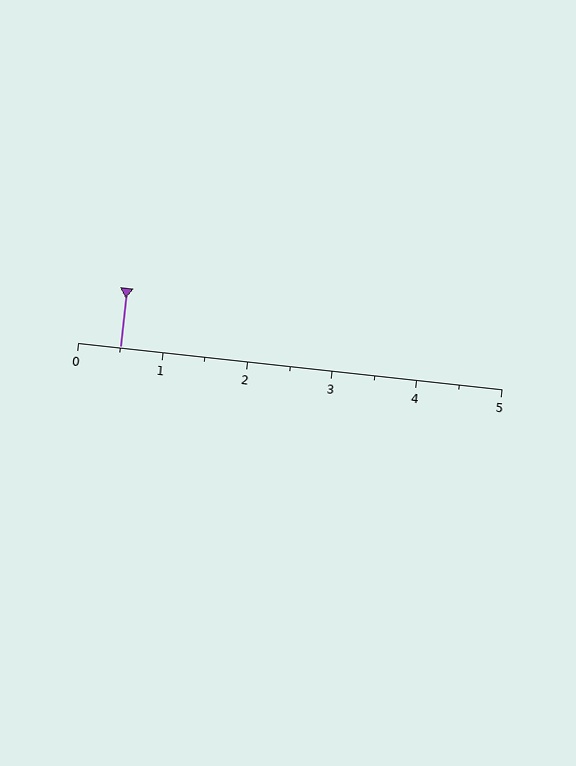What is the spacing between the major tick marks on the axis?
The major ticks are spaced 1 apart.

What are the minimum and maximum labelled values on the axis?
The axis runs from 0 to 5.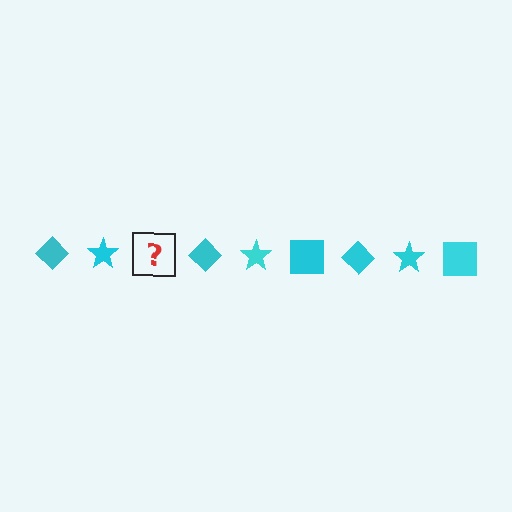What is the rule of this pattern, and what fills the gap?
The rule is that the pattern cycles through diamond, star, square shapes in cyan. The gap should be filled with a cyan square.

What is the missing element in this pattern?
The missing element is a cyan square.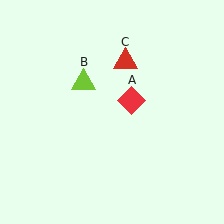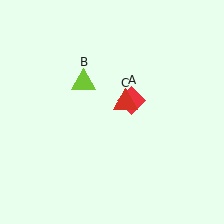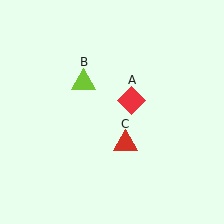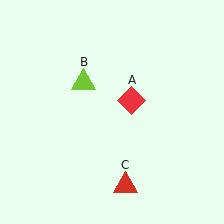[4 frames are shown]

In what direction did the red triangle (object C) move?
The red triangle (object C) moved down.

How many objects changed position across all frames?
1 object changed position: red triangle (object C).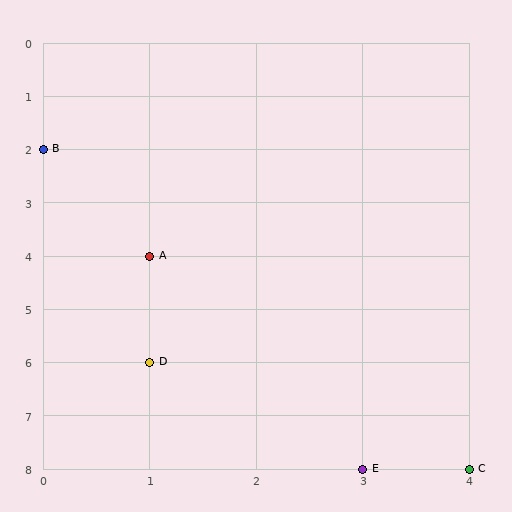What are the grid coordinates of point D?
Point D is at grid coordinates (1, 6).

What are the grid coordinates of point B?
Point B is at grid coordinates (0, 2).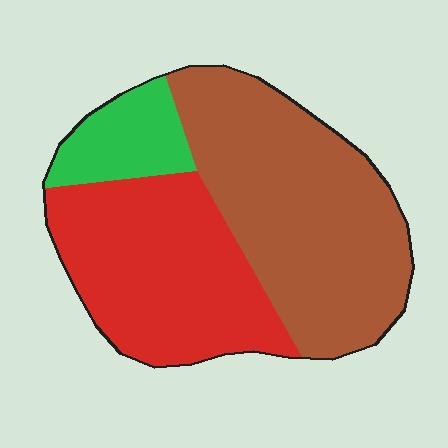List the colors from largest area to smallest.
From largest to smallest: brown, red, green.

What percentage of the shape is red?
Red covers roughly 40% of the shape.